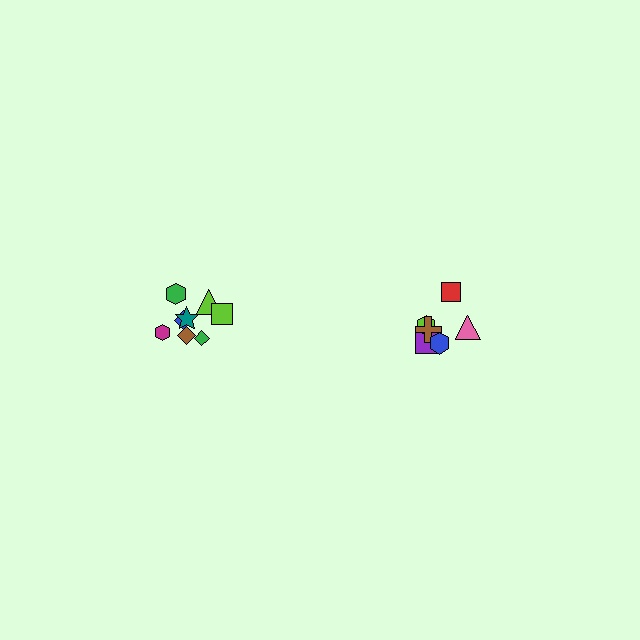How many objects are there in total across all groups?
There are 14 objects.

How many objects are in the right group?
There are 6 objects.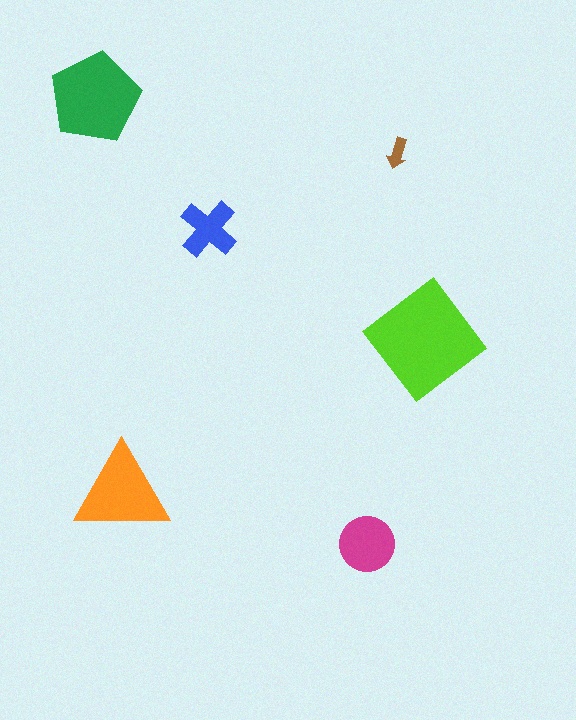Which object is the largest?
The lime diamond.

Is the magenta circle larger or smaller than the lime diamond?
Smaller.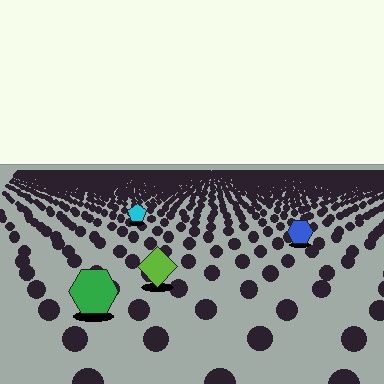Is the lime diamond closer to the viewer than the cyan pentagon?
Yes. The lime diamond is closer — you can tell from the texture gradient: the ground texture is coarser near it.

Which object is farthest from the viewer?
The cyan pentagon is farthest from the viewer. It appears smaller and the ground texture around it is denser.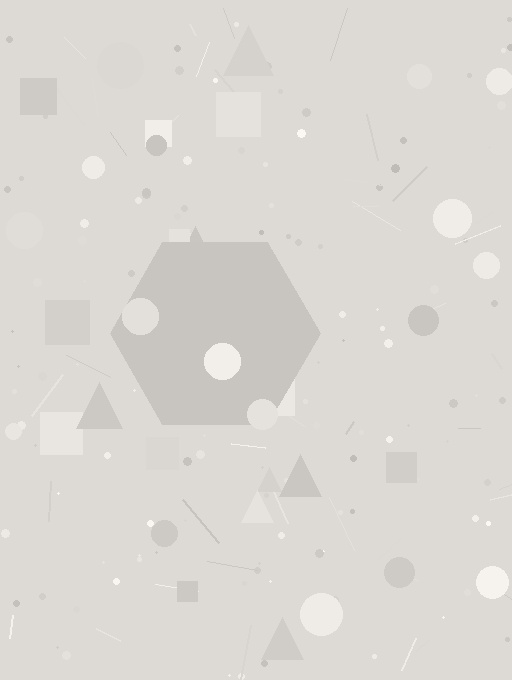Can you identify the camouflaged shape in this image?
The camouflaged shape is a hexagon.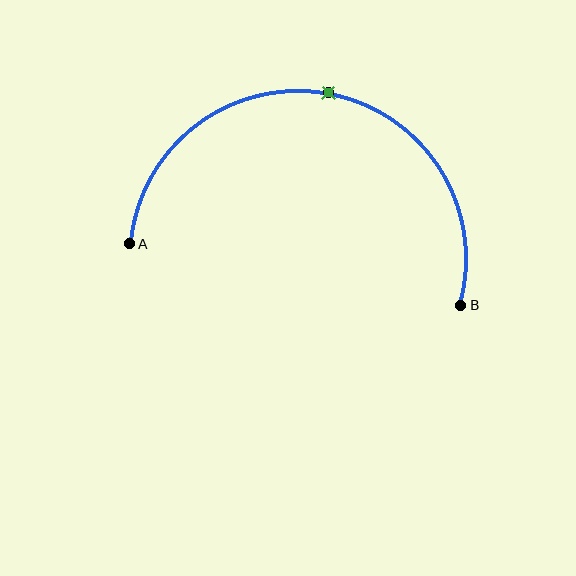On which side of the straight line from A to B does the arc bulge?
The arc bulges above the straight line connecting A and B.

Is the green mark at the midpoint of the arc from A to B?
Yes. The green mark lies on the arc at equal arc-length from both A and B — it is the arc midpoint.